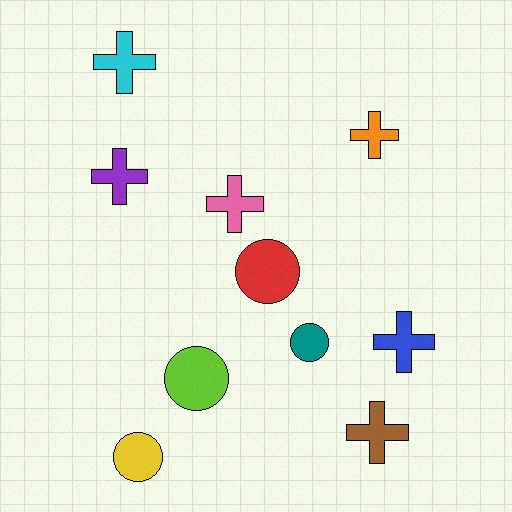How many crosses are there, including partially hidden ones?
There are 6 crosses.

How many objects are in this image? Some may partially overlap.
There are 10 objects.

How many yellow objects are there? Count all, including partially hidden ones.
There is 1 yellow object.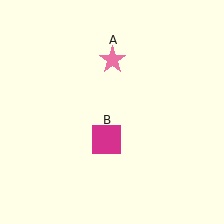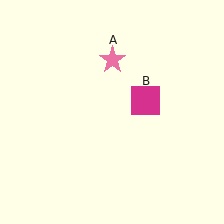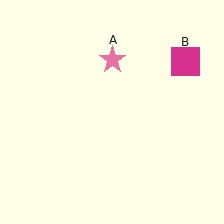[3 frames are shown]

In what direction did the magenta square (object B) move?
The magenta square (object B) moved up and to the right.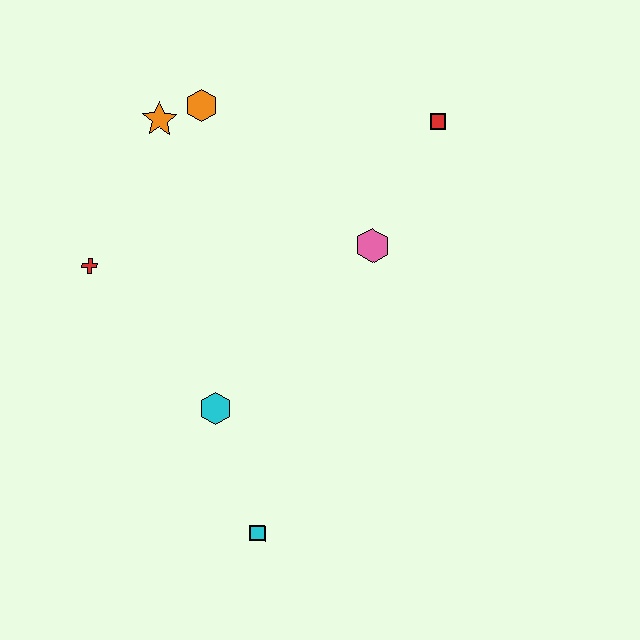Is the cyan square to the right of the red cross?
Yes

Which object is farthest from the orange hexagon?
The cyan square is farthest from the orange hexagon.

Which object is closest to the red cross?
The orange star is closest to the red cross.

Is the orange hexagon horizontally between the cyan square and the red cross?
Yes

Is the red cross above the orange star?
No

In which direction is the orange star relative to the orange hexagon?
The orange star is to the left of the orange hexagon.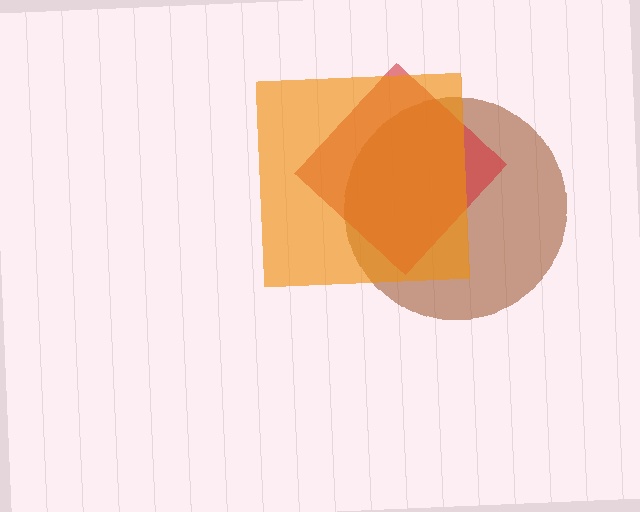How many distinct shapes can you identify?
There are 3 distinct shapes: a brown circle, a red diamond, an orange square.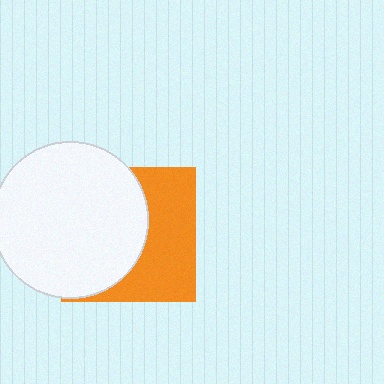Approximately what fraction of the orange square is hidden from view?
Roughly 55% of the orange square is hidden behind the white circle.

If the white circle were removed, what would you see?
You would see the complete orange square.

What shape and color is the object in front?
The object in front is a white circle.